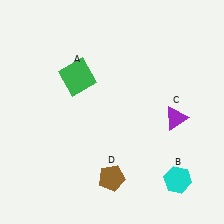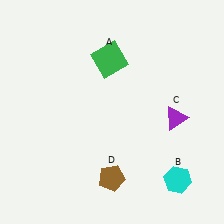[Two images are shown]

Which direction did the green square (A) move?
The green square (A) moved right.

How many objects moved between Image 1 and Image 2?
1 object moved between the two images.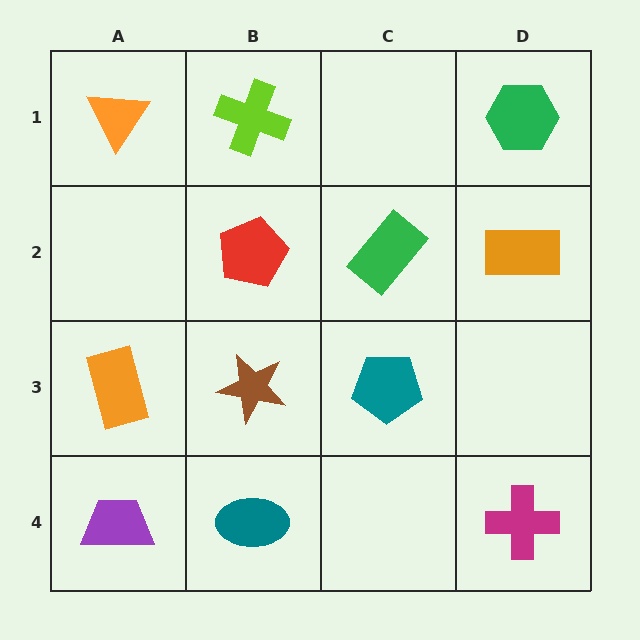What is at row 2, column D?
An orange rectangle.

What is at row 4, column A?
A purple trapezoid.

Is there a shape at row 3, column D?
No, that cell is empty.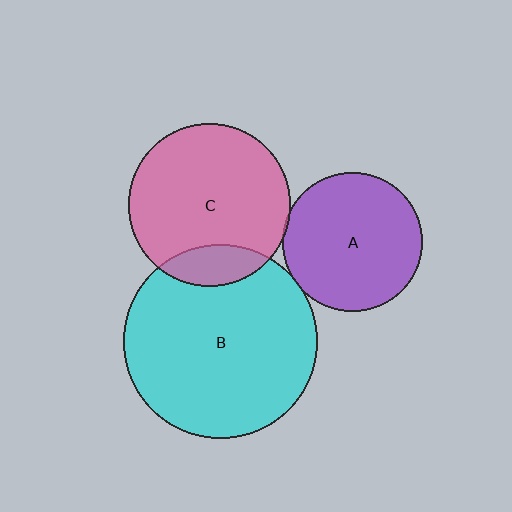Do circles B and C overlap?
Yes.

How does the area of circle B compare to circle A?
Approximately 2.0 times.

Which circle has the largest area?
Circle B (cyan).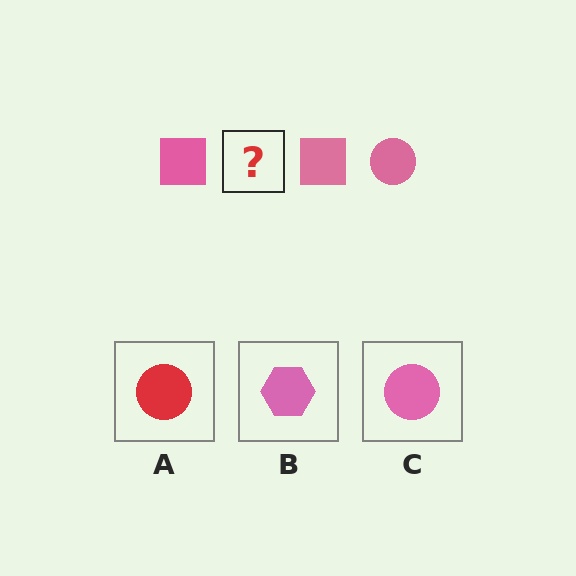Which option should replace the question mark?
Option C.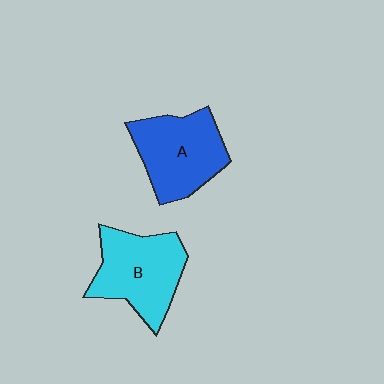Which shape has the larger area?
Shape B (cyan).